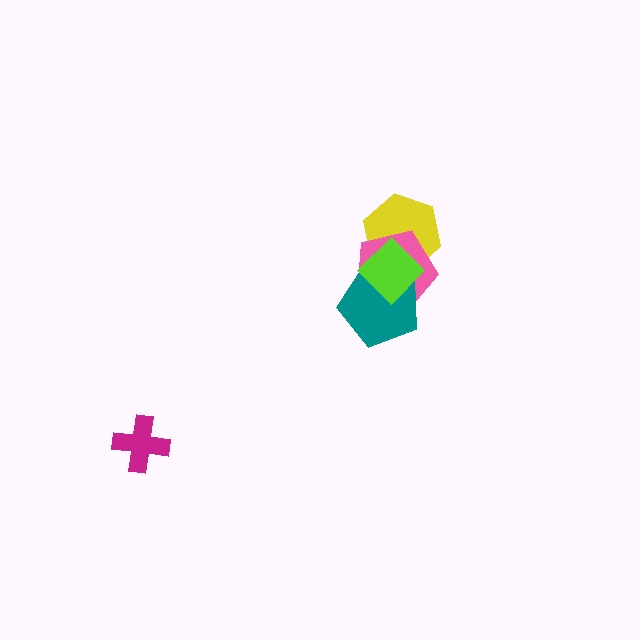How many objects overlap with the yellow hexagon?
3 objects overlap with the yellow hexagon.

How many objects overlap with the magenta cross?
0 objects overlap with the magenta cross.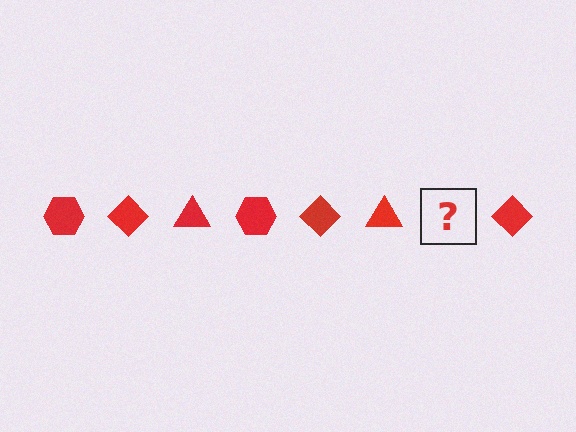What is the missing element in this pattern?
The missing element is a red hexagon.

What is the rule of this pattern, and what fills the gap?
The rule is that the pattern cycles through hexagon, diamond, triangle shapes in red. The gap should be filled with a red hexagon.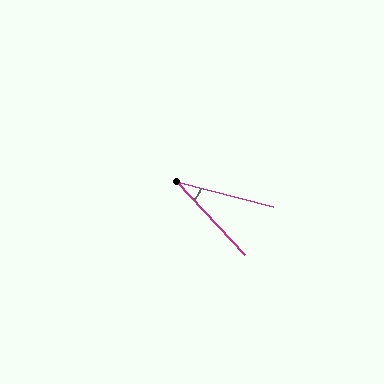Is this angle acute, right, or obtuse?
It is acute.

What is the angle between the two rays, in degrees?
Approximately 33 degrees.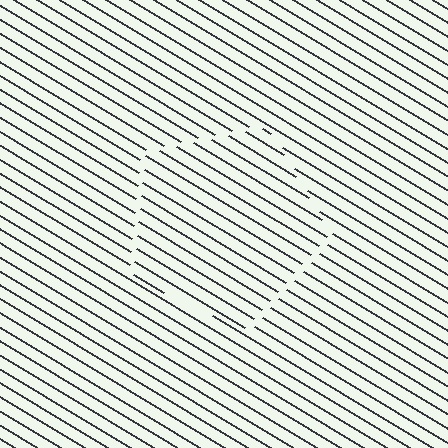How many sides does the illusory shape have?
5 sides — the line-ends trace a pentagon.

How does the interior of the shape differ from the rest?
The interior of the shape contains the same grating, shifted by half a period — the contour is defined by the phase discontinuity where line-ends from the inner and outer gratings abut.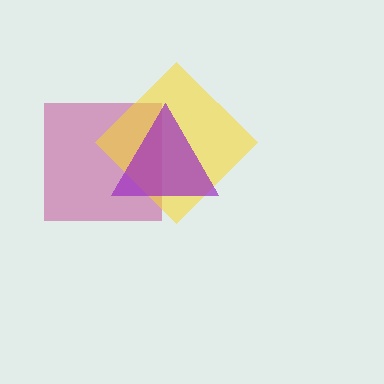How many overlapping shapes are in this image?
There are 3 overlapping shapes in the image.